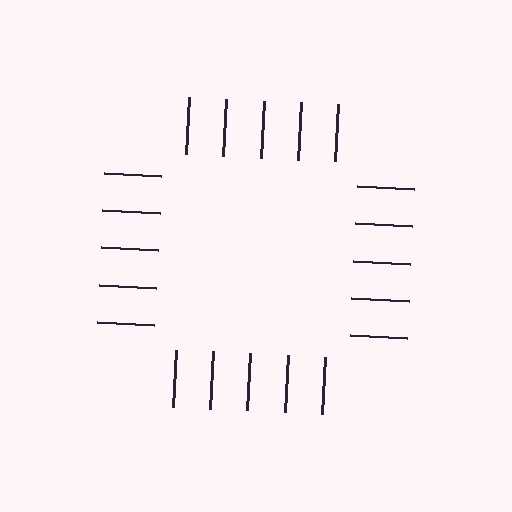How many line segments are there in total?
20 — 5 along each of the 4 edges.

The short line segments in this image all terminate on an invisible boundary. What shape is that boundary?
An illusory square — the line segments terminate on its edges but no continuous stroke is drawn.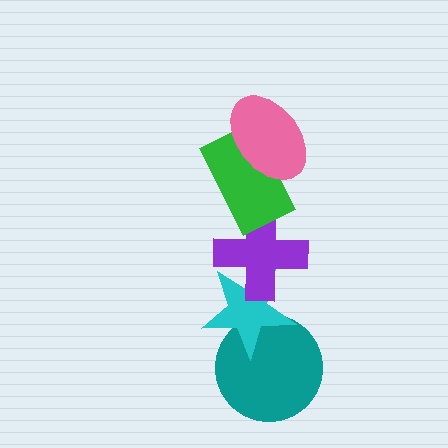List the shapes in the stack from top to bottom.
From top to bottom: the pink ellipse, the green rectangle, the purple cross, the cyan star, the teal circle.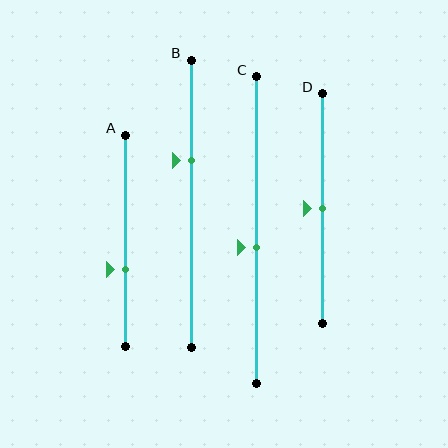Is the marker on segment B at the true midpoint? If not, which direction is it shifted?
No, the marker on segment B is shifted upward by about 15% of the segment length.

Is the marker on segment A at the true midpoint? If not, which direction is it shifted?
No, the marker on segment A is shifted downward by about 13% of the segment length.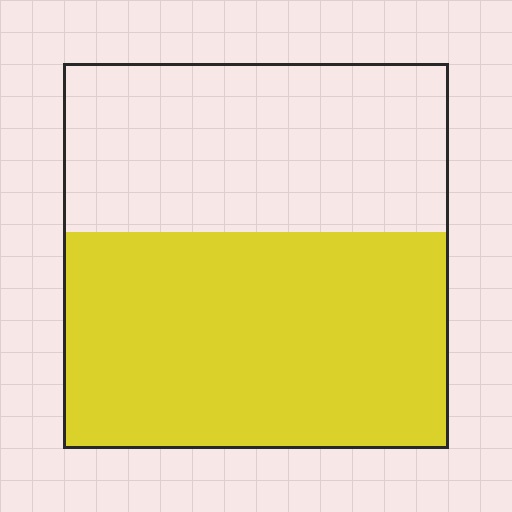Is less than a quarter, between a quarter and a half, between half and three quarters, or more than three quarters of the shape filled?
Between half and three quarters.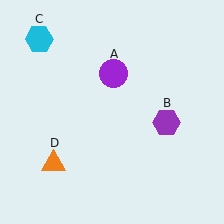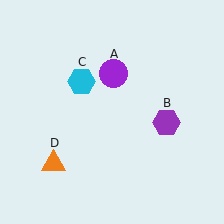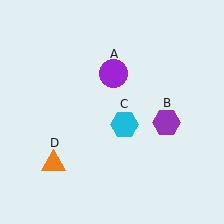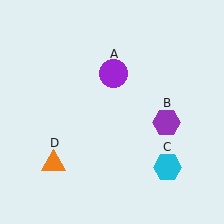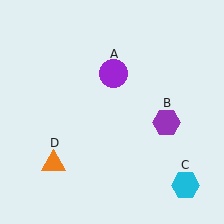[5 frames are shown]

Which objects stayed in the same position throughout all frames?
Purple circle (object A) and purple hexagon (object B) and orange triangle (object D) remained stationary.